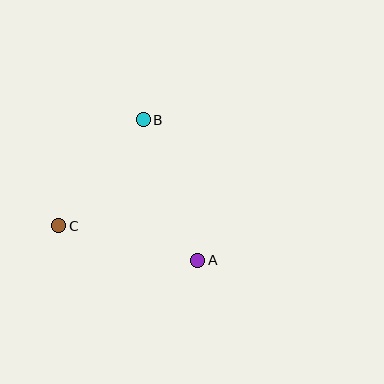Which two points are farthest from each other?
Points A and B are farthest from each other.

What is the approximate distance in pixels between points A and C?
The distance between A and C is approximately 143 pixels.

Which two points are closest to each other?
Points B and C are closest to each other.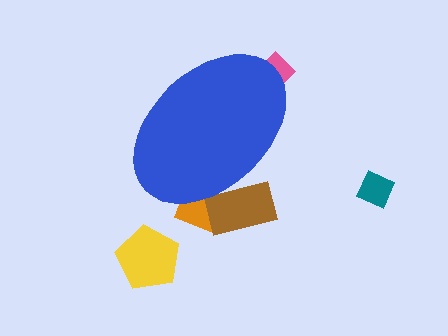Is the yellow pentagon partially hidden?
No, the yellow pentagon is fully visible.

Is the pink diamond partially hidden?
Yes, the pink diamond is partially hidden behind the blue ellipse.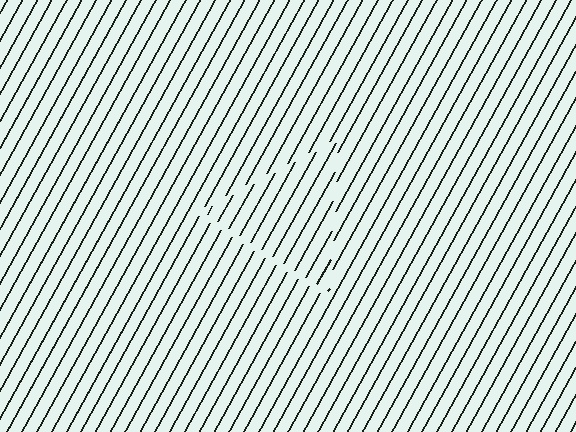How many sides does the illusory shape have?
3 sides — the line-ends trace a triangle.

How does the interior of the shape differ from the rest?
The interior of the shape contains the same grating, shifted by half a period — the contour is defined by the phase discontinuity where line-ends from the inner and outer gratings abut.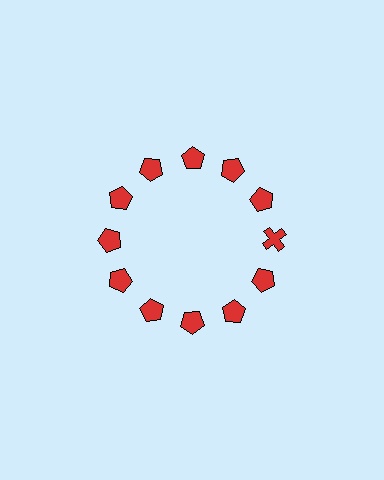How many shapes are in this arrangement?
There are 12 shapes arranged in a ring pattern.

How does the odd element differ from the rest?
It has a different shape: cross instead of pentagon.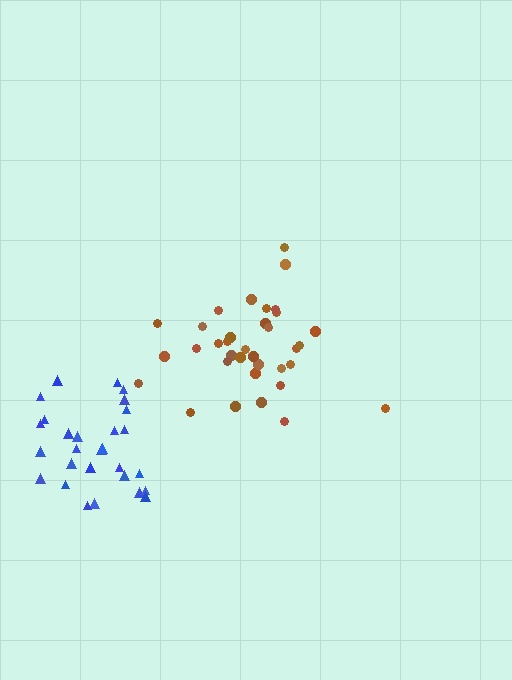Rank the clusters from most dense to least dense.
blue, brown.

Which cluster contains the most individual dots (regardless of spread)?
Brown (35).